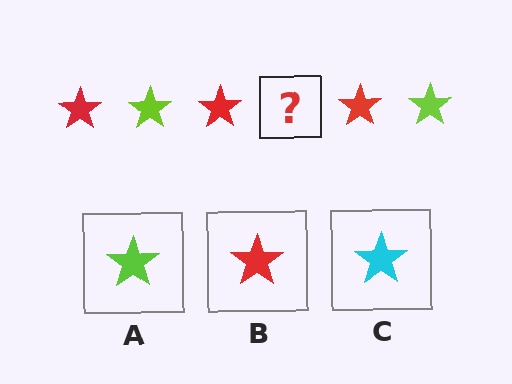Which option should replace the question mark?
Option A.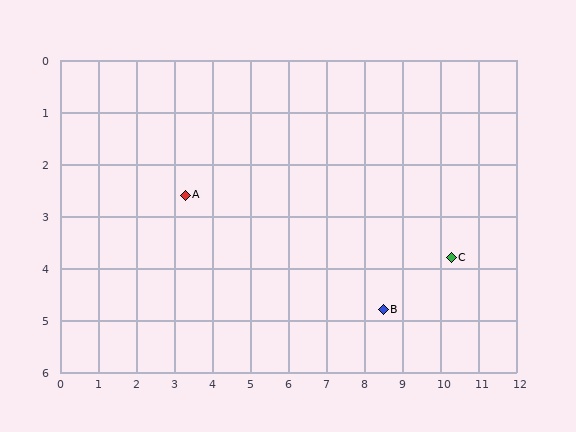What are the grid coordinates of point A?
Point A is at approximately (3.3, 2.6).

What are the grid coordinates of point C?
Point C is at approximately (10.3, 3.8).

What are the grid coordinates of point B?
Point B is at approximately (8.5, 4.8).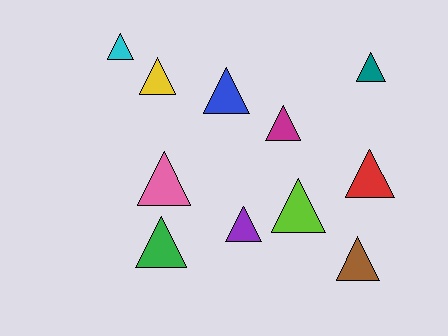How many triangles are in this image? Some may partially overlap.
There are 11 triangles.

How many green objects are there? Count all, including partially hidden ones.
There is 1 green object.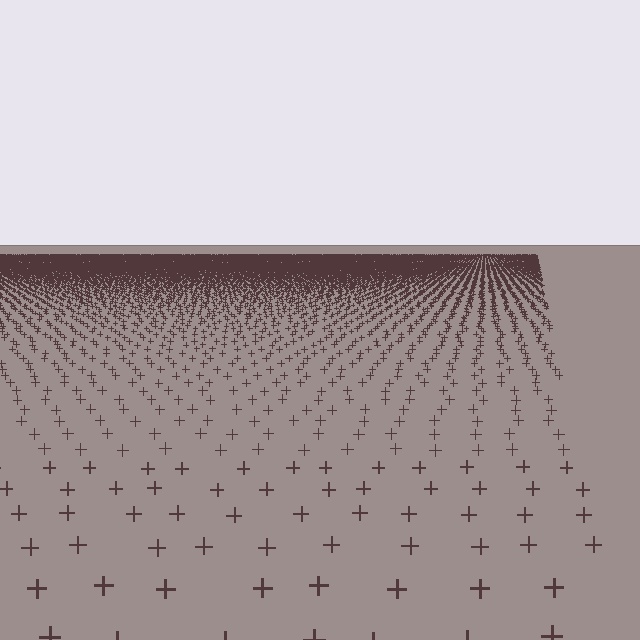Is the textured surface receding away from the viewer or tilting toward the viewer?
The surface is receding away from the viewer. Texture elements get smaller and denser toward the top.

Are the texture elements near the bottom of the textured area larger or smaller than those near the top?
Larger. Near the bottom, elements are closer to the viewer and appear at a bigger on-screen size.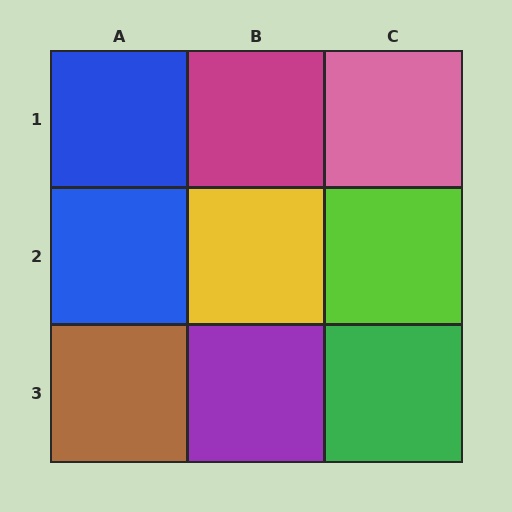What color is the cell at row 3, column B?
Purple.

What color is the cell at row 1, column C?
Pink.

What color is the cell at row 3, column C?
Green.